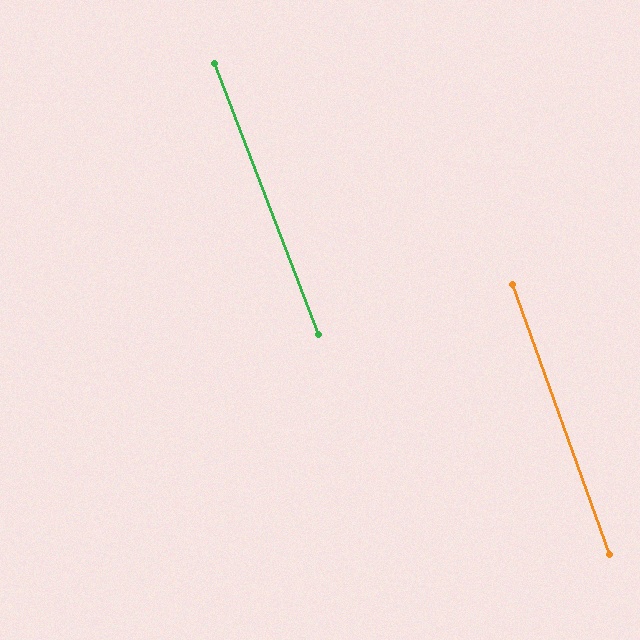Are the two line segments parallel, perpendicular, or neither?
Parallel — their directions differ by only 1.4°.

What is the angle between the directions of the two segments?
Approximately 1 degree.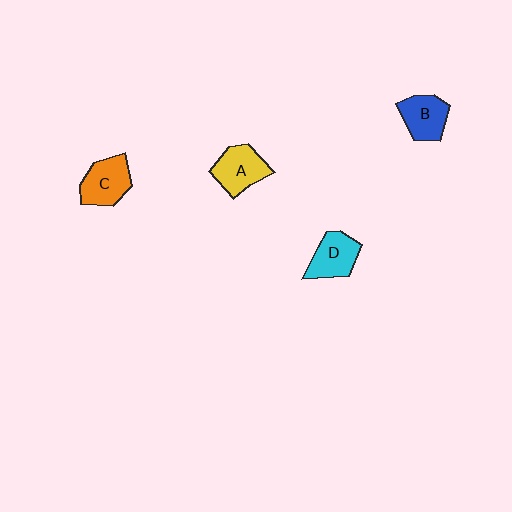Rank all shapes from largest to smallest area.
From largest to smallest: A (yellow), C (orange), D (cyan), B (blue).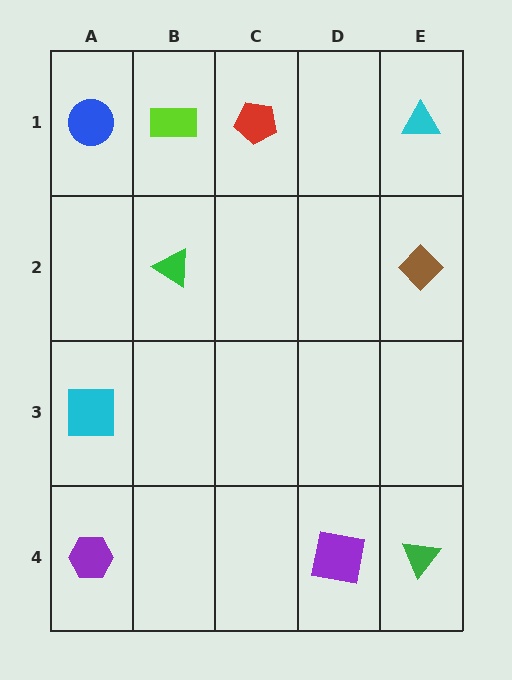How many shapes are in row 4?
3 shapes.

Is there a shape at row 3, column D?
No, that cell is empty.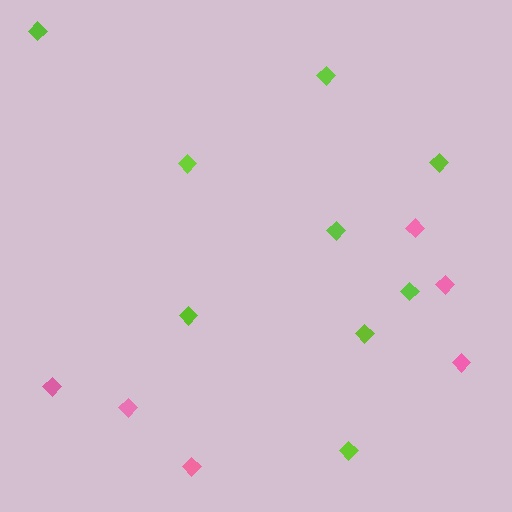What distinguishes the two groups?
There are 2 groups: one group of pink diamonds (6) and one group of lime diamonds (9).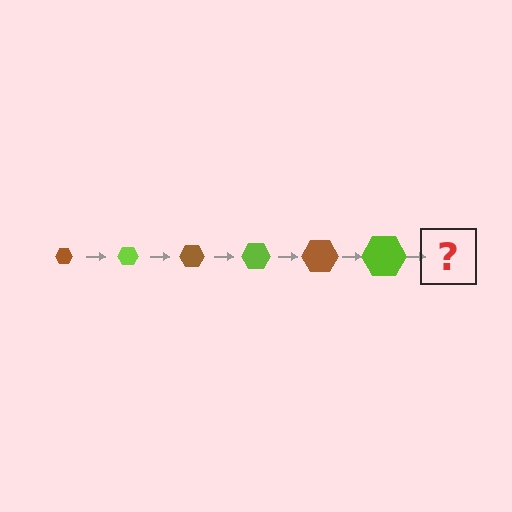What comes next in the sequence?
The next element should be a brown hexagon, larger than the previous one.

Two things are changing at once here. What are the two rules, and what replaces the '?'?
The two rules are that the hexagon grows larger each step and the color cycles through brown and lime. The '?' should be a brown hexagon, larger than the previous one.